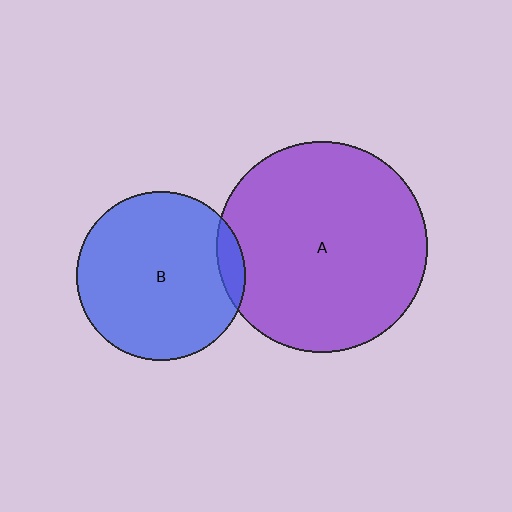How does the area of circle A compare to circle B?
Approximately 1.6 times.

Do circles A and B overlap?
Yes.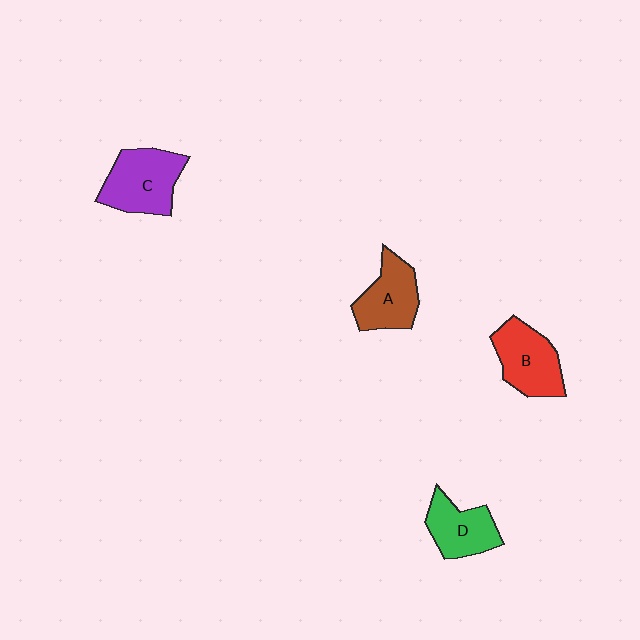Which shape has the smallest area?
Shape D (green).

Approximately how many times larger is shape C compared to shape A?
Approximately 1.2 times.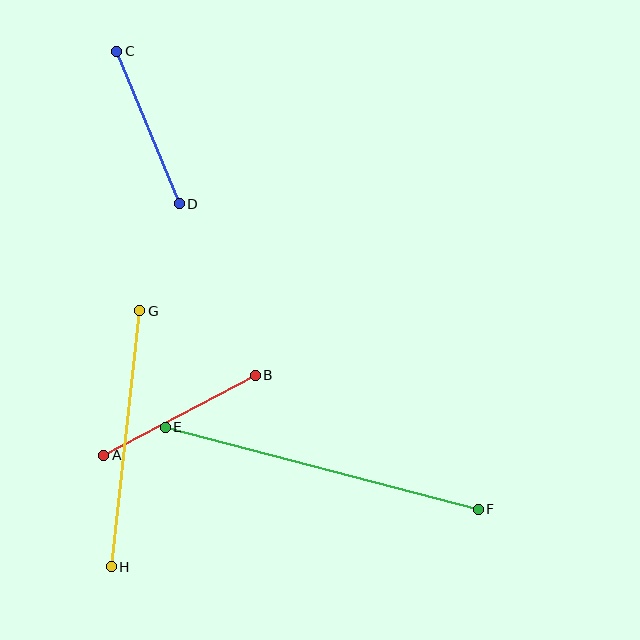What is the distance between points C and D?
The distance is approximately 165 pixels.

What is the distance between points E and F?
The distance is approximately 324 pixels.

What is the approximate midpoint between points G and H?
The midpoint is at approximately (125, 439) pixels.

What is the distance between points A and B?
The distance is approximately 171 pixels.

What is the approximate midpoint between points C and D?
The midpoint is at approximately (148, 128) pixels.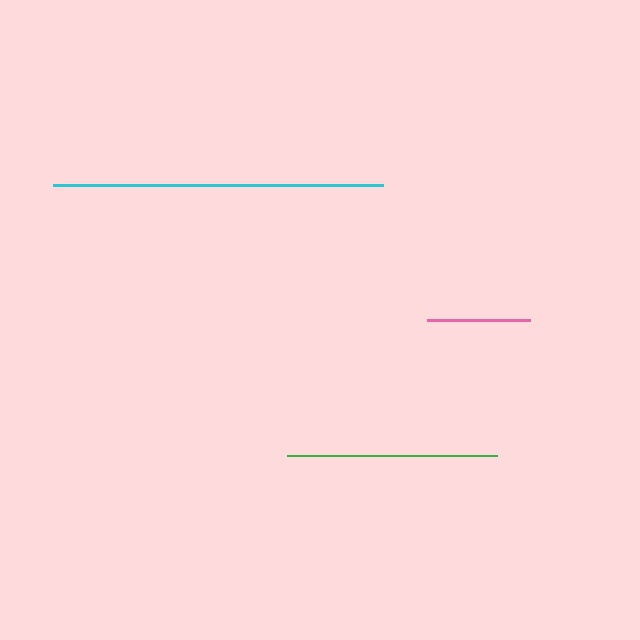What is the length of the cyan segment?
The cyan segment is approximately 330 pixels long.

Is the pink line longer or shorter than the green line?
The green line is longer than the pink line.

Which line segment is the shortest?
The pink line is the shortest at approximately 103 pixels.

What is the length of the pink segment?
The pink segment is approximately 103 pixels long.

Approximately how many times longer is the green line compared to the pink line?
The green line is approximately 2.0 times the length of the pink line.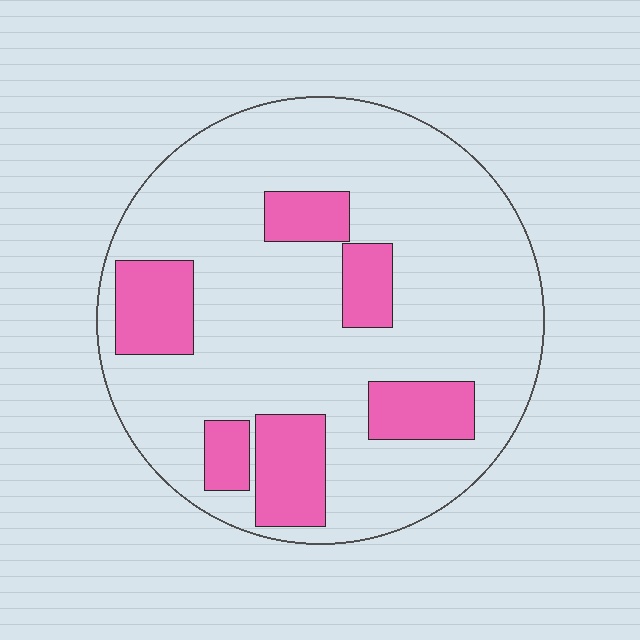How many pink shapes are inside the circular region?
6.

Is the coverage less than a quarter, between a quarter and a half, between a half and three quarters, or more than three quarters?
Less than a quarter.